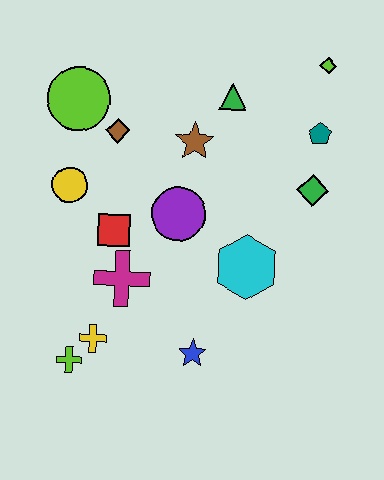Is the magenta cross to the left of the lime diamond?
Yes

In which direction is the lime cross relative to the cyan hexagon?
The lime cross is to the left of the cyan hexagon.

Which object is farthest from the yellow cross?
The lime diamond is farthest from the yellow cross.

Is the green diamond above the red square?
Yes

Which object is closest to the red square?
The magenta cross is closest to the red square.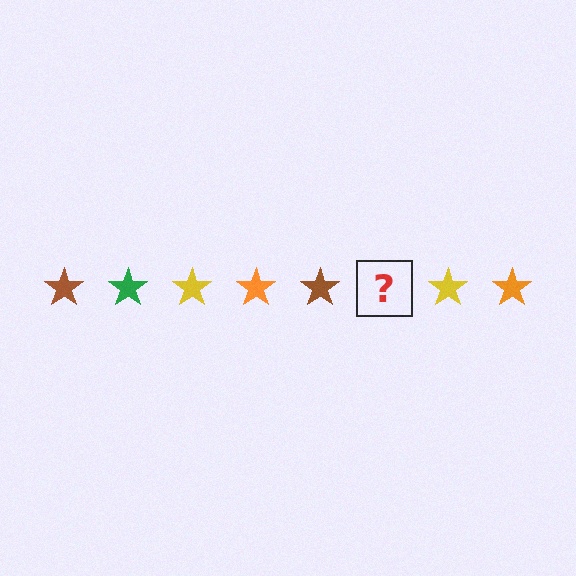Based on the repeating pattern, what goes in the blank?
The blank should be a green star.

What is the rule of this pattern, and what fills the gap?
The rule is that the pattern cycles through brown, green, yellow, orange stars. The gap should be filled with a green star.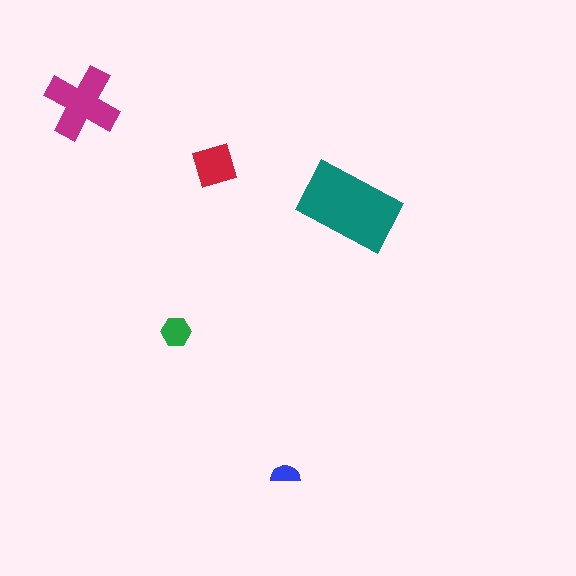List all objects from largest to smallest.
The teal rectangle, the magenta cross, the red square, the green hexagon, the blue semicircle.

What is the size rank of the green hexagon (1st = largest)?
4th.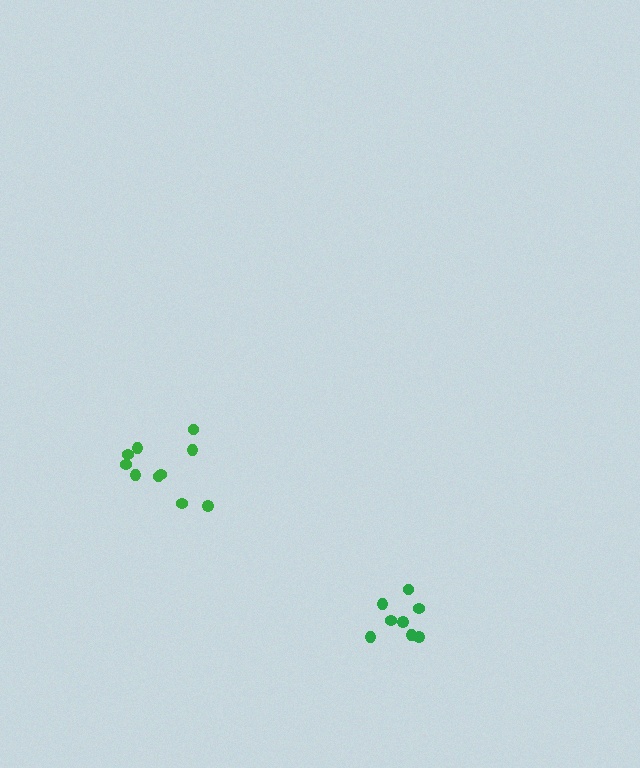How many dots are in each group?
Group 1: 10 dots, Group 2: 8 dots (18 total).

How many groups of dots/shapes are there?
There are 2 groups.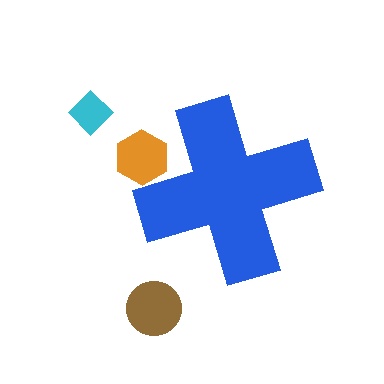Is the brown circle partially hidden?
No, the brown circle is fully visible.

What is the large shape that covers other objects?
A blue cross.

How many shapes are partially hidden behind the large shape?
1 shape is partially hidden.